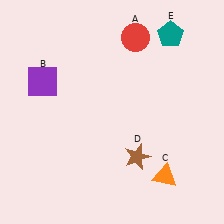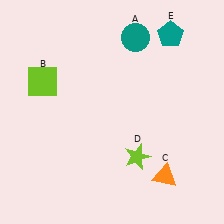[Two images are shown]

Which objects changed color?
A changed from red to teal. B changed from purple to lime. D changed from brown to lime.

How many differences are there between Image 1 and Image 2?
There are 3 differences between the two images.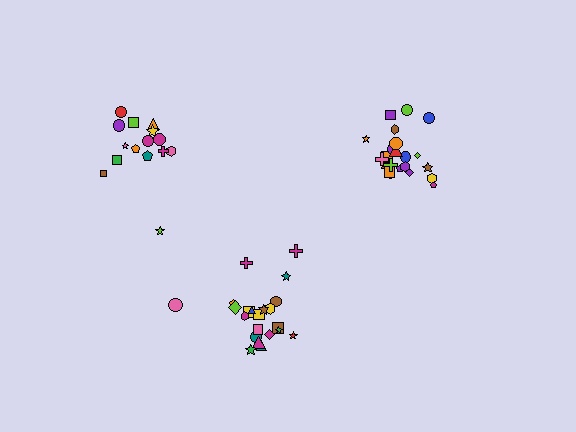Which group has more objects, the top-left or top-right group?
The top-right group.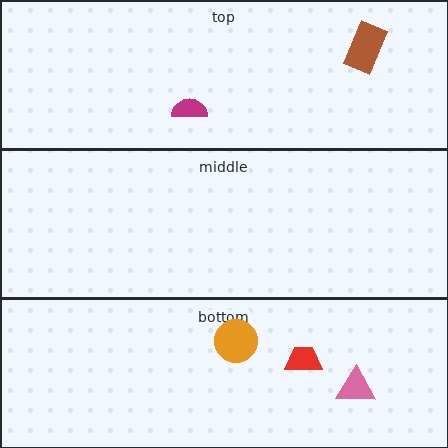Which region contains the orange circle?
The bottom region.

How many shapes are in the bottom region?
3.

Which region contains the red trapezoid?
The bottom region.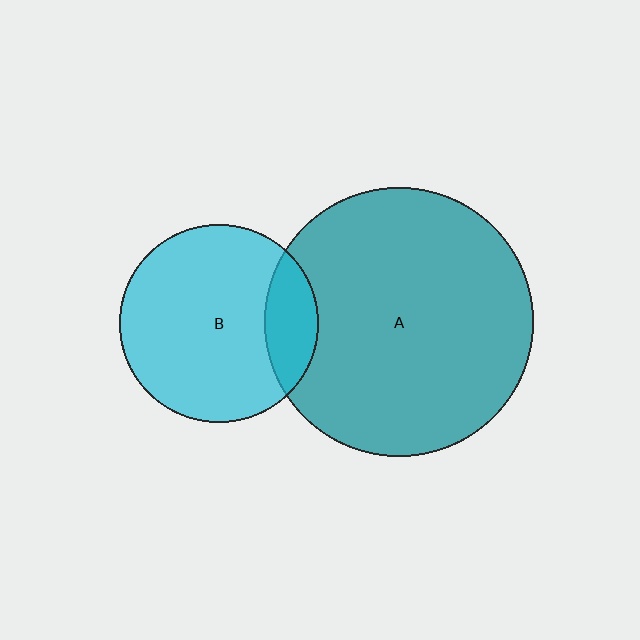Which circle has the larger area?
Circle A (teal).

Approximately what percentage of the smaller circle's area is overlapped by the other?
Approximately 20%.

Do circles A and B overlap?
Yes.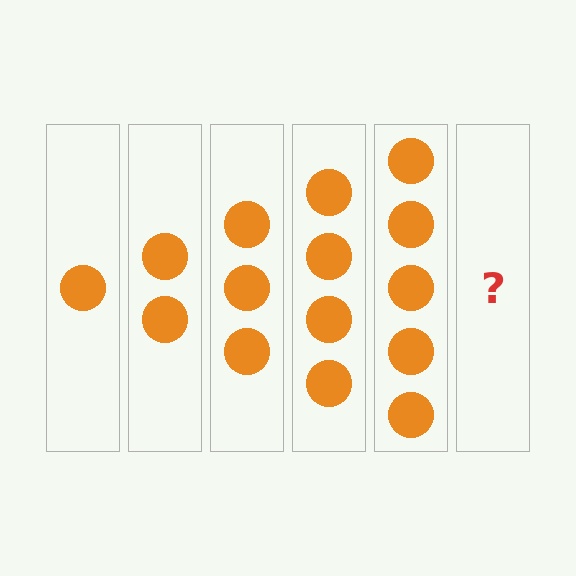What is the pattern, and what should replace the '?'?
The pattern is that each step adds one more circle. The '?' should be 6 circles.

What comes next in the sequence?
The next element should be 6 circles.